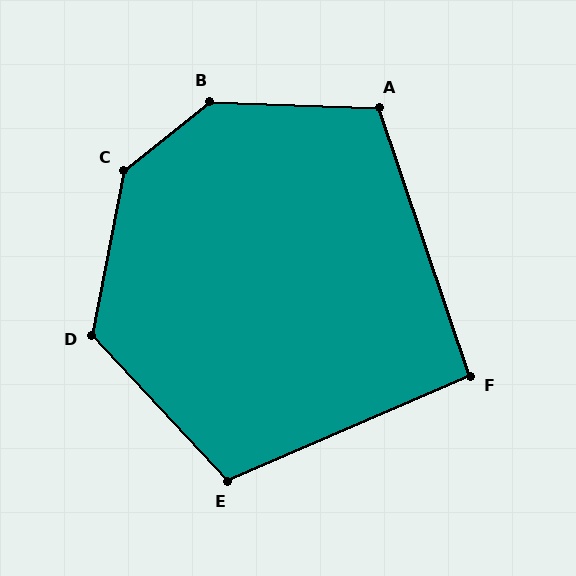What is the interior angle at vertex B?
Approximately 139 degrees (obtuse).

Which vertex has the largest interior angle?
C, at approximately 140 degrees.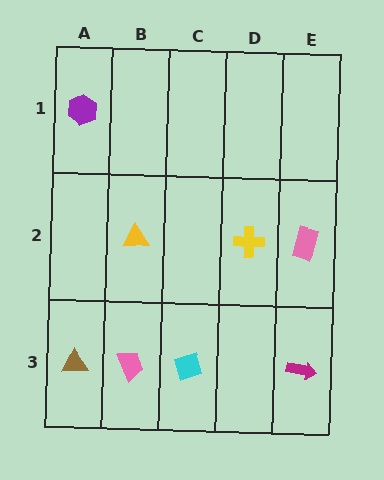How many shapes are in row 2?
3 shapes.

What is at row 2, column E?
A pink rectangle.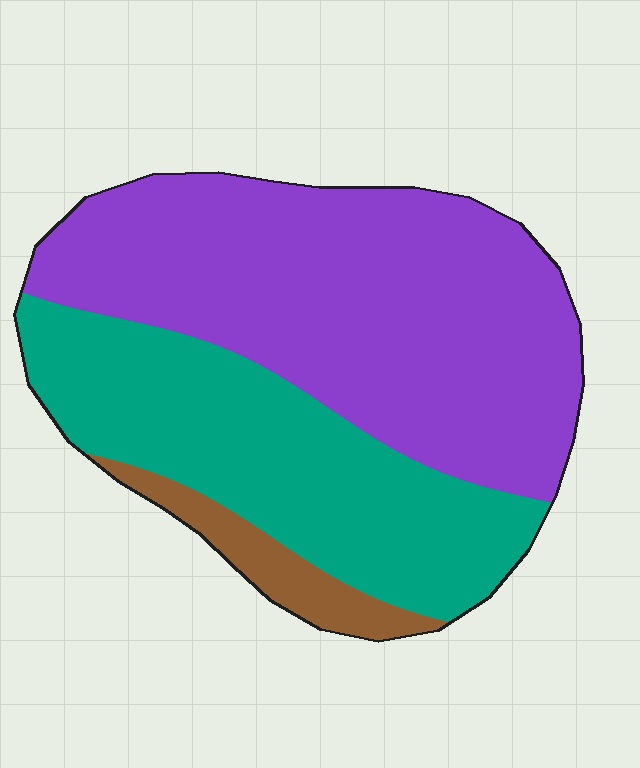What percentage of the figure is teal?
Teal takes up between a third and a half of the figure.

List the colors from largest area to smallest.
From largest to smallest: purple, teal, brown.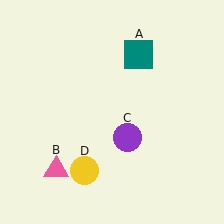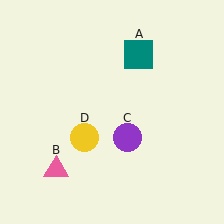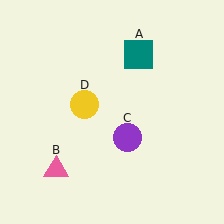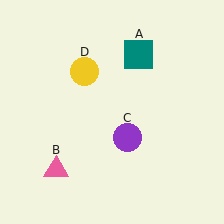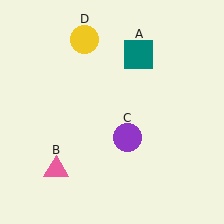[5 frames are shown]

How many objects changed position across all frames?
1 object changed position: yellow circle (object D).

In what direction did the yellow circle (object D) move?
The yellow circle (object D) moved up.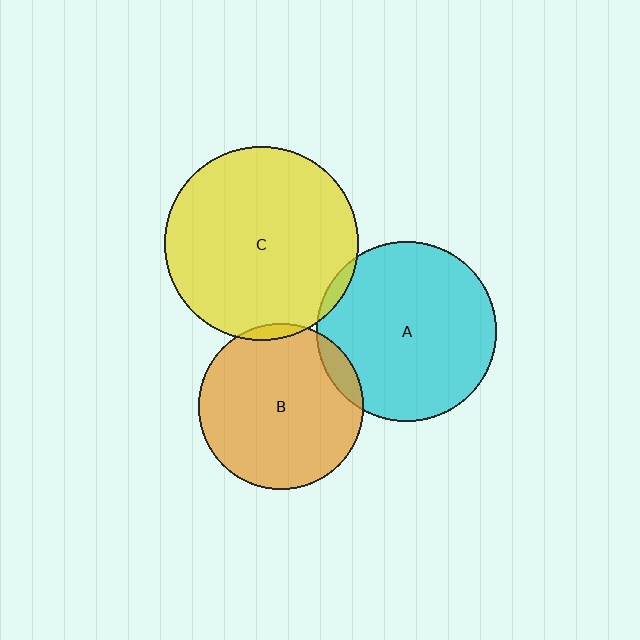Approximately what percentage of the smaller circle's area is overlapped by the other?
Approximately 5%.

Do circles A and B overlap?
Yes.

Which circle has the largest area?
Circle C (yellow).